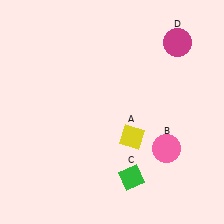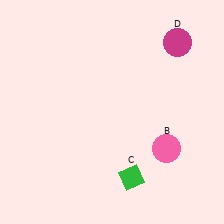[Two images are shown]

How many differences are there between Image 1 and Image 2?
There is 1 difference between the two images.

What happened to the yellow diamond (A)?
The yellow diamond (A) was removed in Image 2. It was in the bottom-right area of Image 1.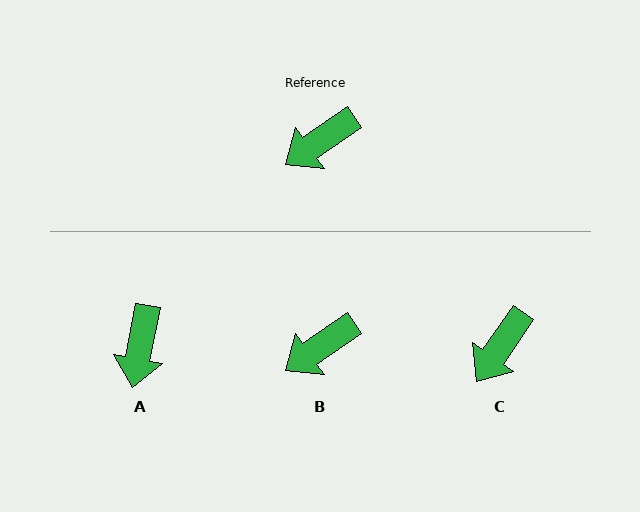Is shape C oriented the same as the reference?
No, it is off by about 21 degrees.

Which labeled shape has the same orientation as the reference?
B.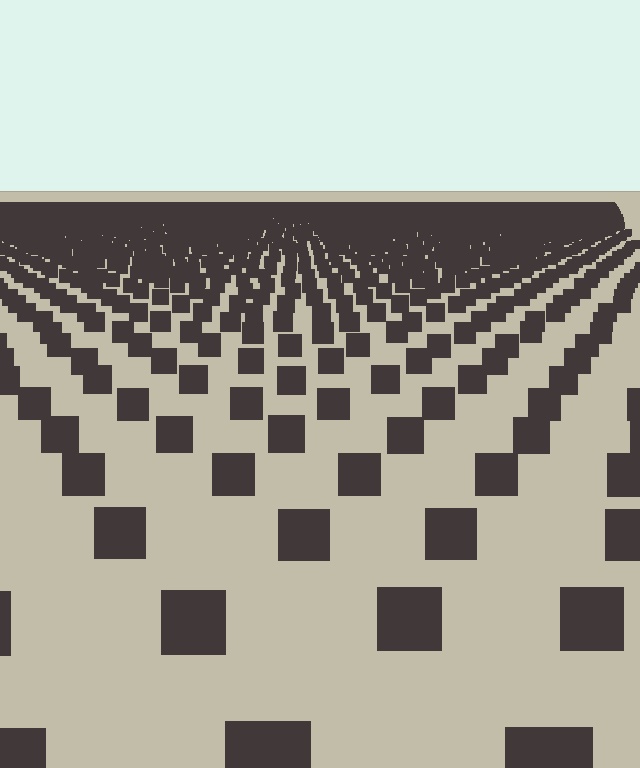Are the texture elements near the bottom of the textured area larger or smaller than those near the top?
Larger. Near the bottom, elements are closer to the viewer and appear at a bigger on-screen size.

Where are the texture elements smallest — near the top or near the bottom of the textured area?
Near the top.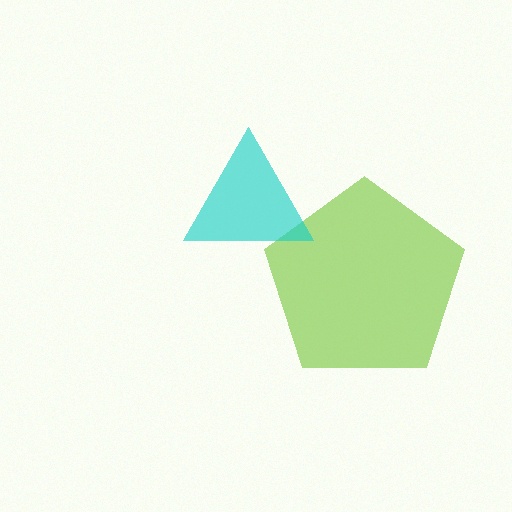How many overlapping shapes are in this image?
There are 2 overlapping shapes in the image.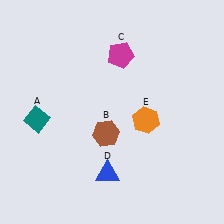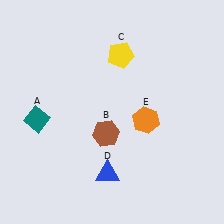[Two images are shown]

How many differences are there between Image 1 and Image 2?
There is 1 difference between the two images.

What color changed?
The pentagon (C) changed from magenta in Image 1 to yellow in Image 2.